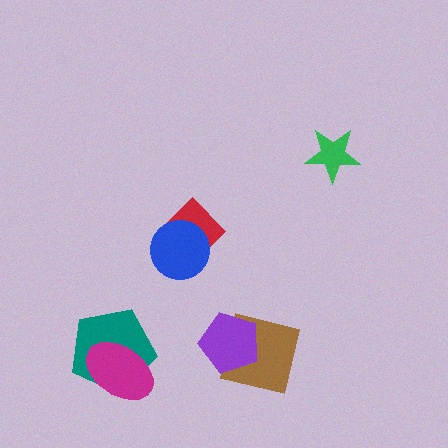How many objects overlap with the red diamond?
1 object overlaps with the red diamond.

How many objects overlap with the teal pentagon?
1 object overlaps with the teal pentagon.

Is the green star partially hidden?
No, no other shape covers it.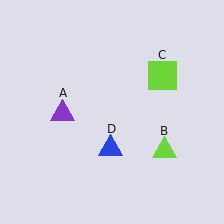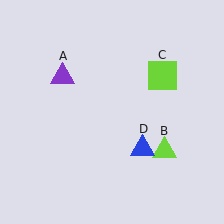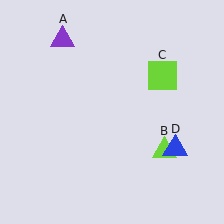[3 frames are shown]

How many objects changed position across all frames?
2 objects changed position: purple triangle (object A), blue triangle (object D).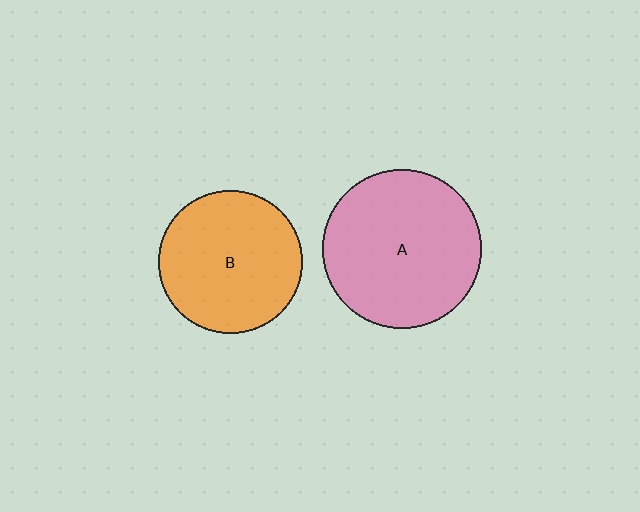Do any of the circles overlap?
No, none of the circles overlap.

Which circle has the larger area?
Circle A (pink).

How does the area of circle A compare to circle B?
Approximately 1.2 times.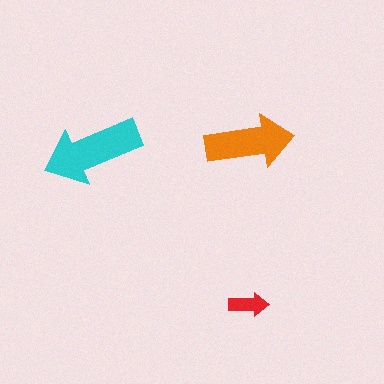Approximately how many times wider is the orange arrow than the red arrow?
About 2 times wider.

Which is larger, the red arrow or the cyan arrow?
The cyan one.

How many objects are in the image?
There are 3 objects in the image.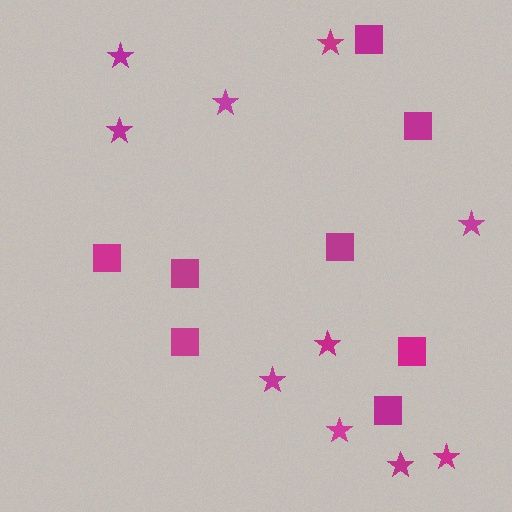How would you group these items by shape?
There are 2 groups: one group of squares (8) and one group of stars (10).